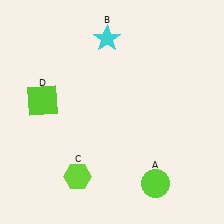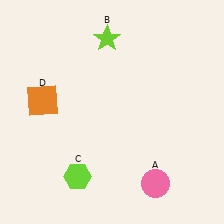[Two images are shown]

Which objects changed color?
A changed from lime to pink. B changed from cyan to lime. D changed from lime to orange.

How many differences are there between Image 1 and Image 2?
There are 3 differences between the two images.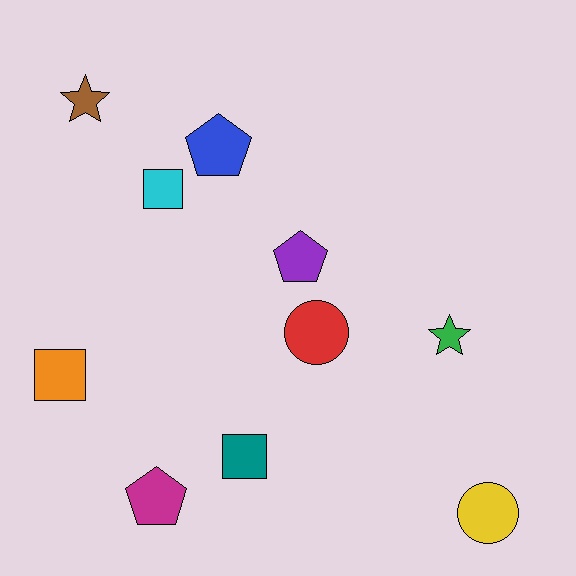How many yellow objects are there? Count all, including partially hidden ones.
There is 1 yellow object.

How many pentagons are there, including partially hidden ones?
There are 3 pentagons.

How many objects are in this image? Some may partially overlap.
There are 10 objects.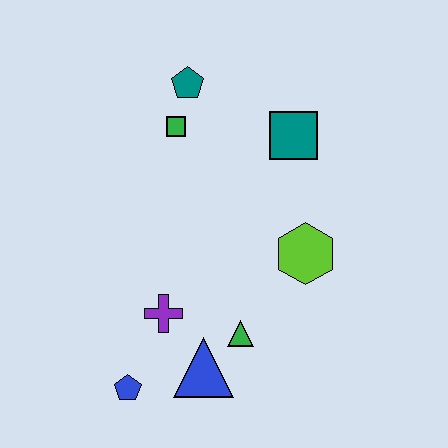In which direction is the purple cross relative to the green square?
The purple cross is below the green square.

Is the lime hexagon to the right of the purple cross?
Yes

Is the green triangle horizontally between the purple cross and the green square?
No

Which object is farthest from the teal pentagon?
The blue pentagon is farthest from the teal pentagon.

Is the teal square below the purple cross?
No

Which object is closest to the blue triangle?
The green triangle is closest to the blue triangle.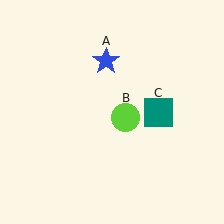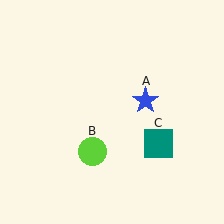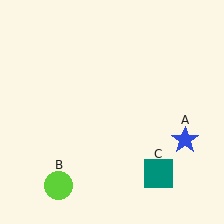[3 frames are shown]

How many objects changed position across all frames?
3 objects changed position: blue star (object A), lime circle (object B), teal square (object C).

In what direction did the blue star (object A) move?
The blue star (object A) moved down and to the right.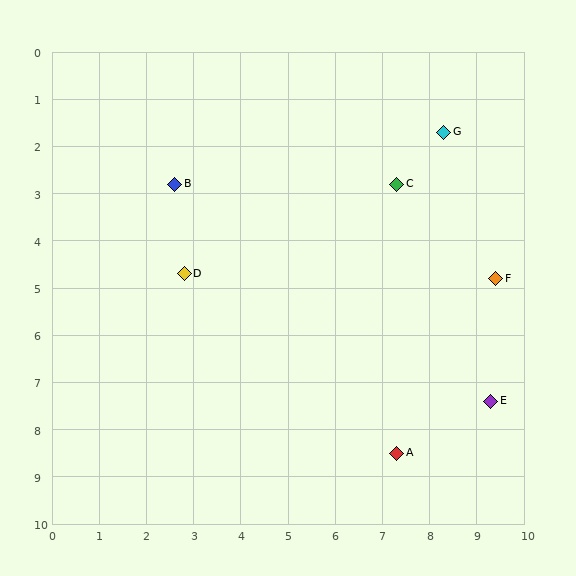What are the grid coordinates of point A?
Point A is at approximately (7.3, 8.5).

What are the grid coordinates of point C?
Point C is at approximately (7.3, 2.8).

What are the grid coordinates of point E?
Point E is at approximately (9.3, 7.4).